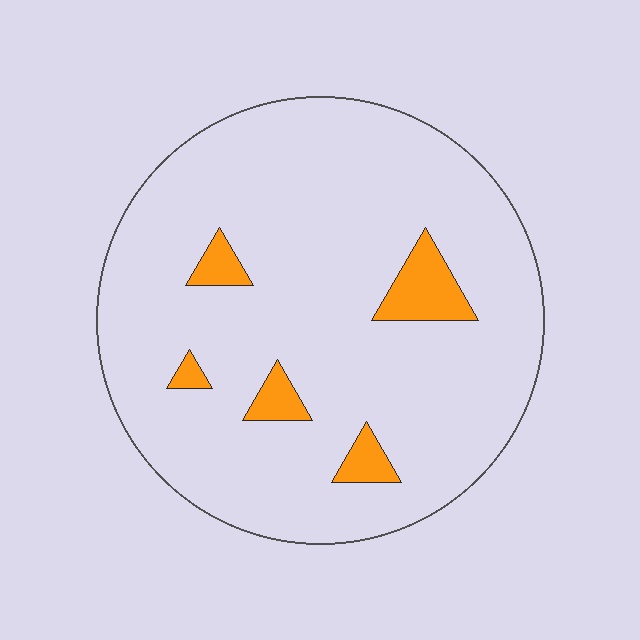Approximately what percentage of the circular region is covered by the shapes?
Approximately 10%.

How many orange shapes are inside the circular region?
5.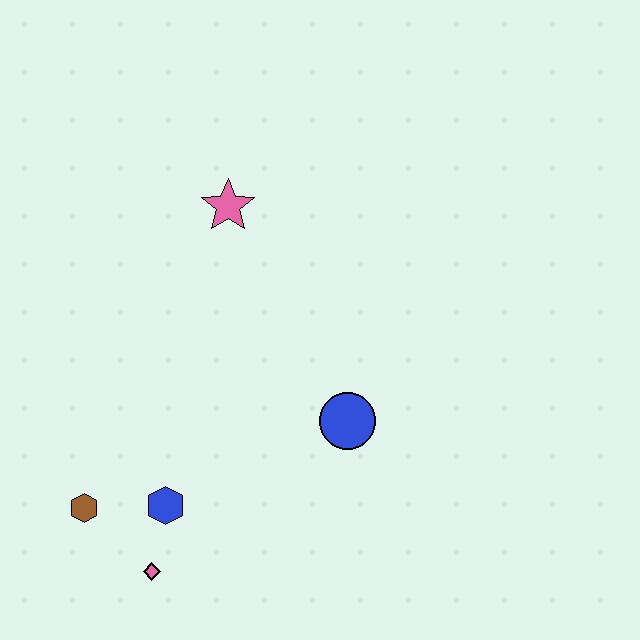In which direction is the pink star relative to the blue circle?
The pink star is above the blue circle.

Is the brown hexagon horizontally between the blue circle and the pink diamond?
No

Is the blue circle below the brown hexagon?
No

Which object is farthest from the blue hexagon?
The pink star is farthest from the blue hexagon.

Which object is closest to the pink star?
The blue circle is closest to the pink star.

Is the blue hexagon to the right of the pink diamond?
Yes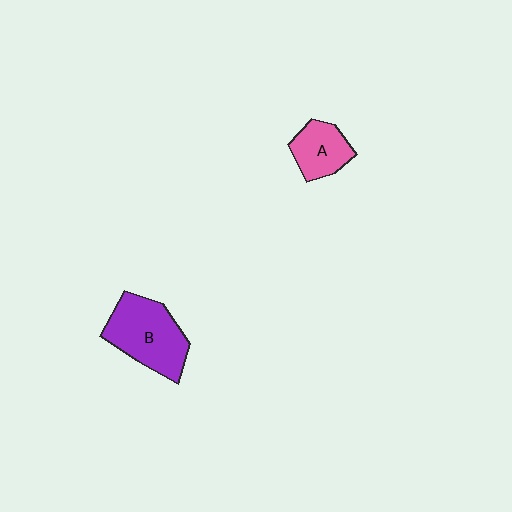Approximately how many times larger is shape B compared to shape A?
Approximately 1.7 times.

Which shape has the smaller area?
Shape A (pink).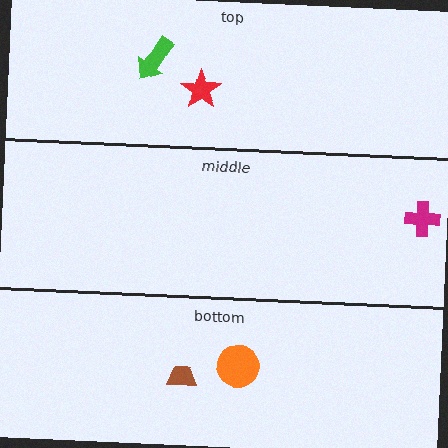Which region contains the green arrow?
The top region.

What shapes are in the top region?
The red star, the green arrow.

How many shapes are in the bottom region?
2.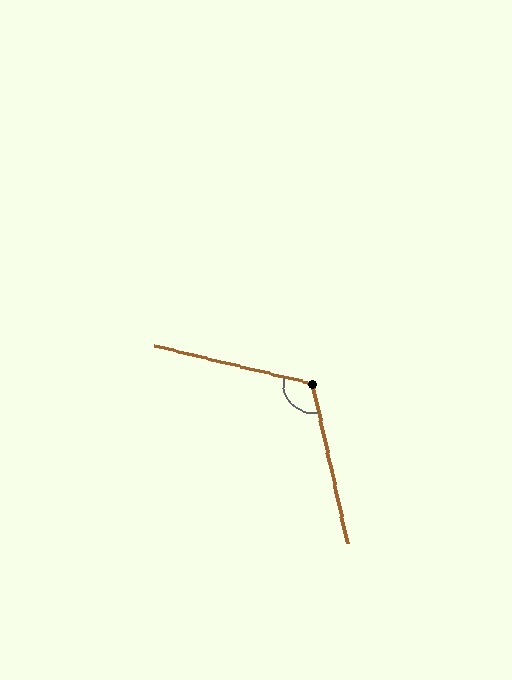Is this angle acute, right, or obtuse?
It is obtuse.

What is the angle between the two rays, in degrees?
Approximately 116 degrees.